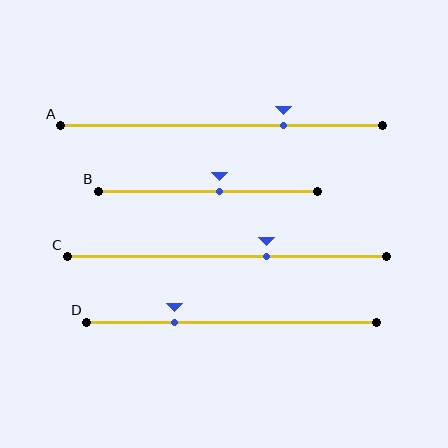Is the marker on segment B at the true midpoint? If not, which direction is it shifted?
No, the marker on segment B is shifted to the right by about 5% of the segment length.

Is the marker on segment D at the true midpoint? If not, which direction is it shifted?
No, the marker on segment D is shifted to the left by about 19% of the segment length.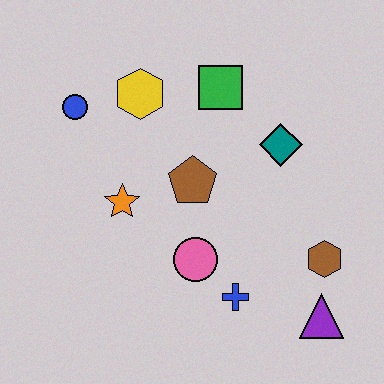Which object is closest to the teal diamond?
The green square is closest to the teal diamond.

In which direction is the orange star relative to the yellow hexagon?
The orange star is below the yellow hexagon.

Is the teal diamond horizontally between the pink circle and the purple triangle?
Yes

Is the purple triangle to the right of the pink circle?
Yes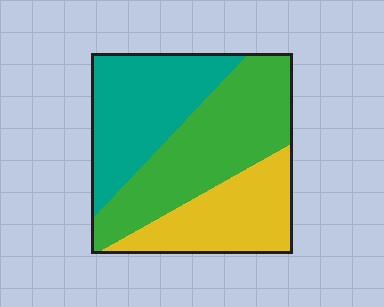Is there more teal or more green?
Green.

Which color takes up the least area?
Yellow, at roughly 25%.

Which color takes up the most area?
Green, at roughly 40%.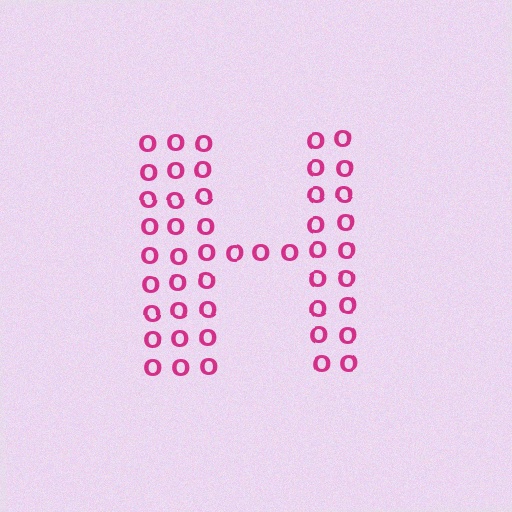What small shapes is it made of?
It is made of small letter O's.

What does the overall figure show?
The overall figure shows the letter H.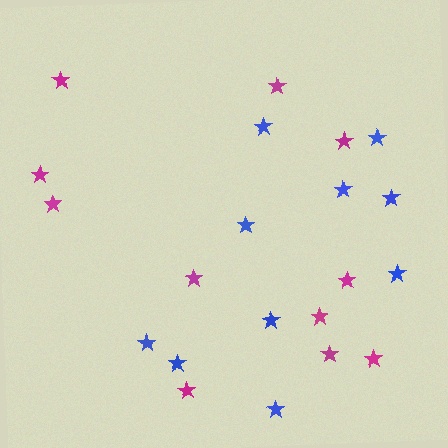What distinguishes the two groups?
There are 2 groups: one group of magenta stars (11) and one group of blue stars (10).